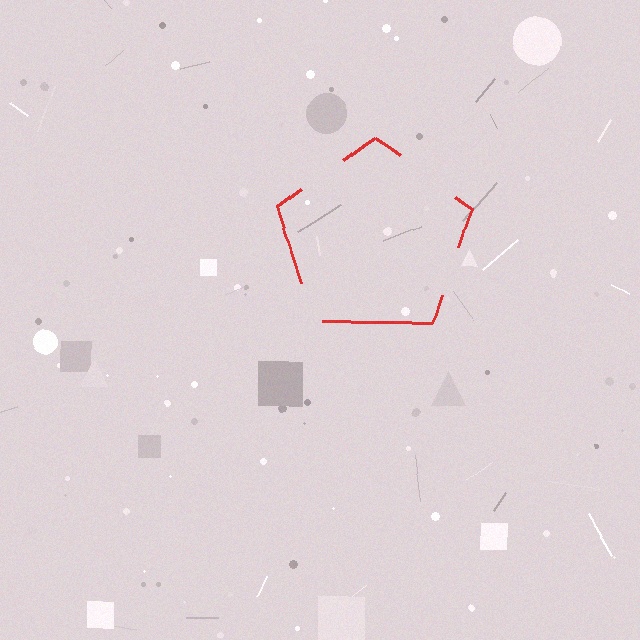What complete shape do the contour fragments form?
The contour fragments form a pentagon.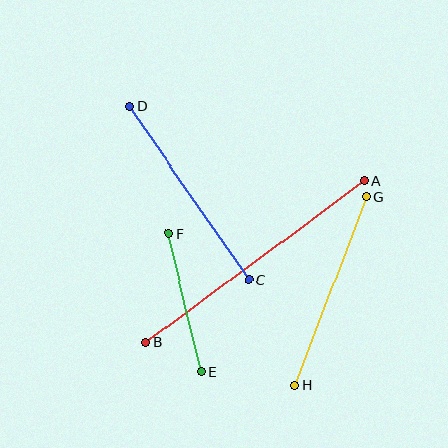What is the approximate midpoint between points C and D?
The midpoint is at approximately (189, 193) pixels.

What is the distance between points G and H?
The distance is approximately 201 pixels.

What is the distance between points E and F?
The distance is approximately 142 pixels.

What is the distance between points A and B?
The distance is approximately 272 pixels.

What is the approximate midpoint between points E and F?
The midpoint is at approximately (185, 302) pixels.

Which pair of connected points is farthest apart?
Points A and B are farthest apart.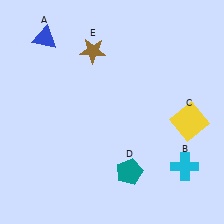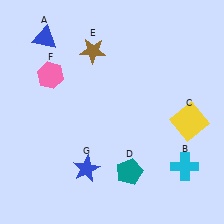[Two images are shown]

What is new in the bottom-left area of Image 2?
A blue star (G) was added in the bottom-left area of Image 2.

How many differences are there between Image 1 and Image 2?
There are 2 differences between the two images.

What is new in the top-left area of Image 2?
A pink hexagon (F) was added in the top-left area of Image 2.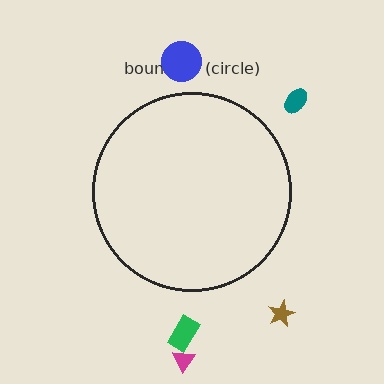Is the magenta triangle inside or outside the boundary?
Outside.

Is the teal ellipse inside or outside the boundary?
Outside.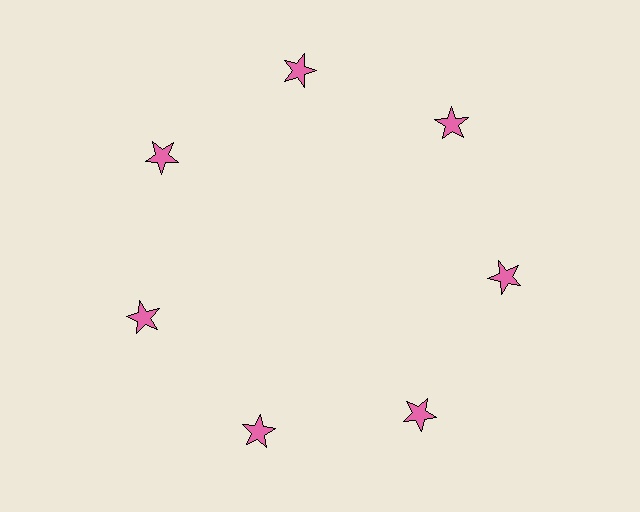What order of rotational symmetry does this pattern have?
This pattern has 7-fold rotational symmetry.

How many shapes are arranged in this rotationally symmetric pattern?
There are 7 shapes, arranged in 7 groups of 1.